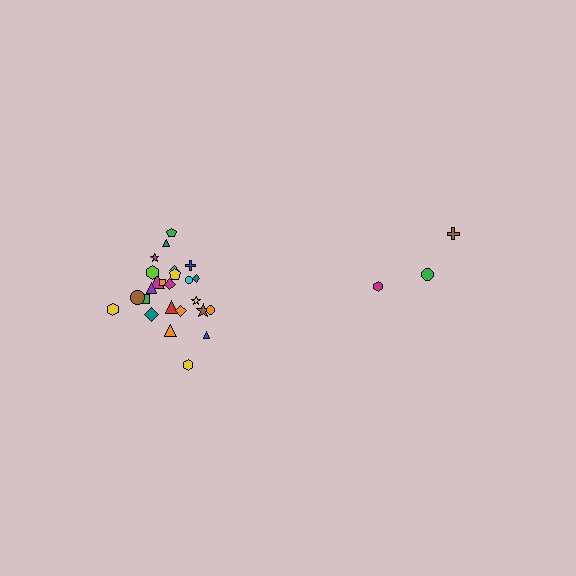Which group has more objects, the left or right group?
The left group.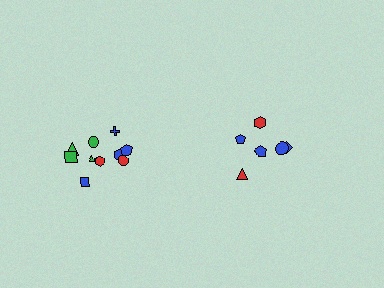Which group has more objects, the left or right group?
The left group.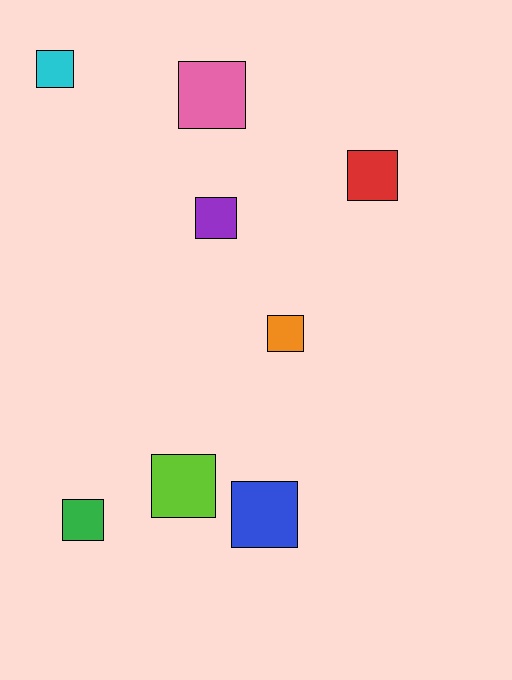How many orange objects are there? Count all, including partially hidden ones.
There is 1 orange object.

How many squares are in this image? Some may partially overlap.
There are 8 squares.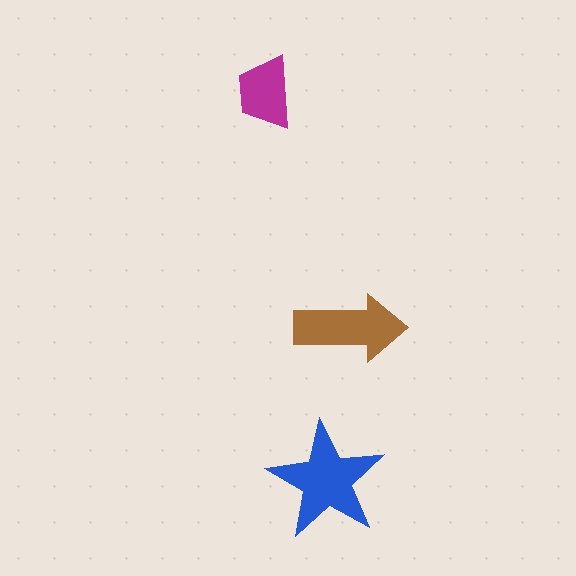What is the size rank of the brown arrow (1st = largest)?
2nd.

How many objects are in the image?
There are 3 objects in the image.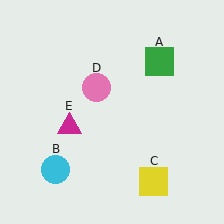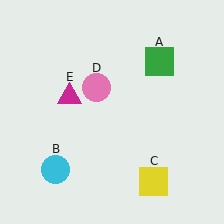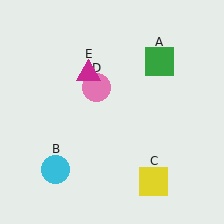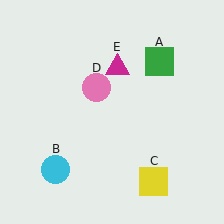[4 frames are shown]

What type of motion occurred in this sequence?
The magenta triangle (object E) rotated clockwise around the center of the scene.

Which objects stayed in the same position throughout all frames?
Green square (object A) and cyan circle (object B) and yellow square (object C) and pink circle (object D) remained stationary.